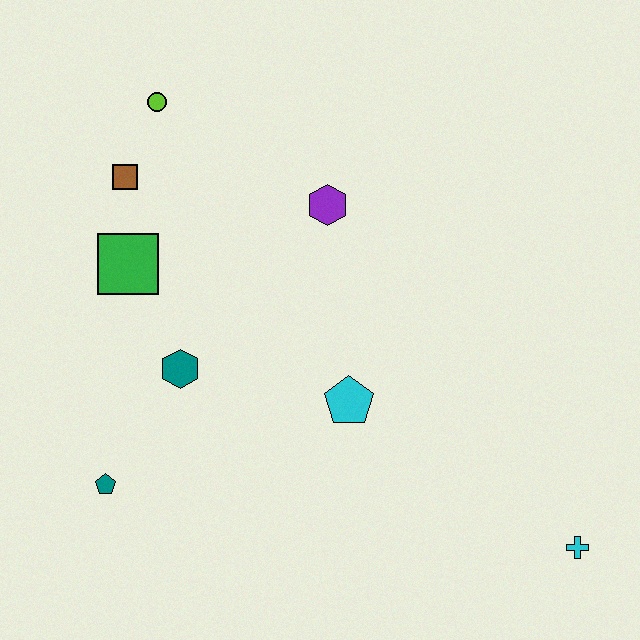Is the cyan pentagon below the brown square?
Yes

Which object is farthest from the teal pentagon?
The cyan cross is farthest from the teal pentagon.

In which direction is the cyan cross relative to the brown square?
The cyan cross is to the right of the brown square.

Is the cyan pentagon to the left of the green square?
No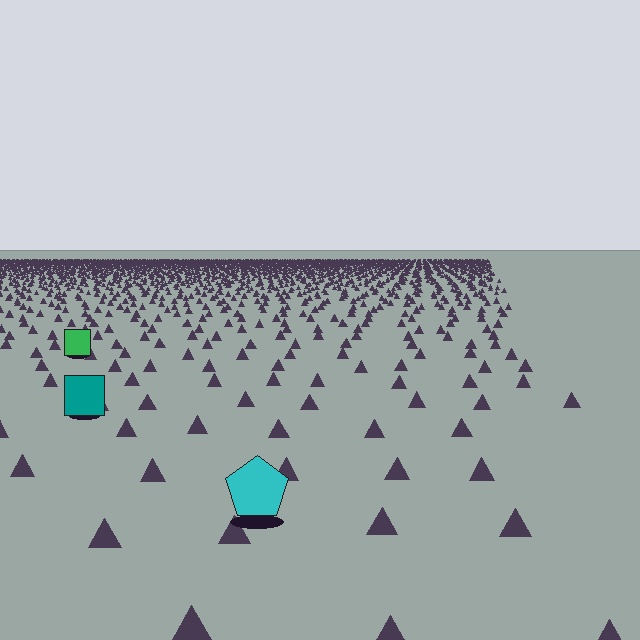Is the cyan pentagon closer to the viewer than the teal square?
Yes. The cyan pentagon is closer — you can tell from the texture gradient: the ground texture is coarser near it.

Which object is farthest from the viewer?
The green square is farthest from the viewer. It appears smaller and the ground texture around it is denser.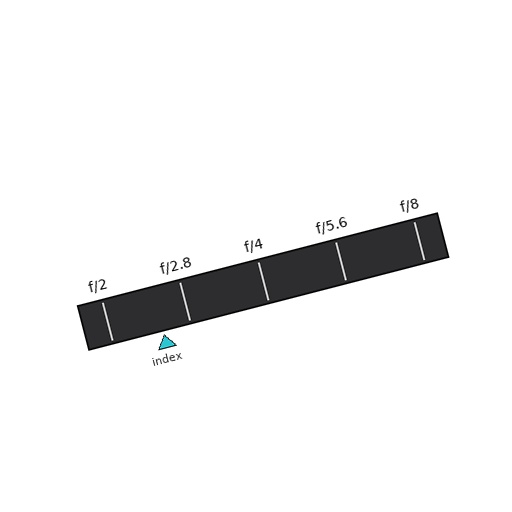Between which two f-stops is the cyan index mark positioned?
The index mark is between f/2 and f/2.8.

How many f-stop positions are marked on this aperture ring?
There are 5 f-stop positions marked.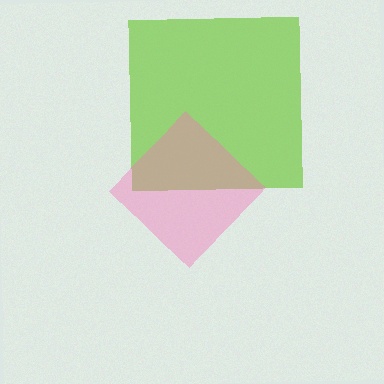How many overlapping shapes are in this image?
There are 2 overlapping shapes in the image.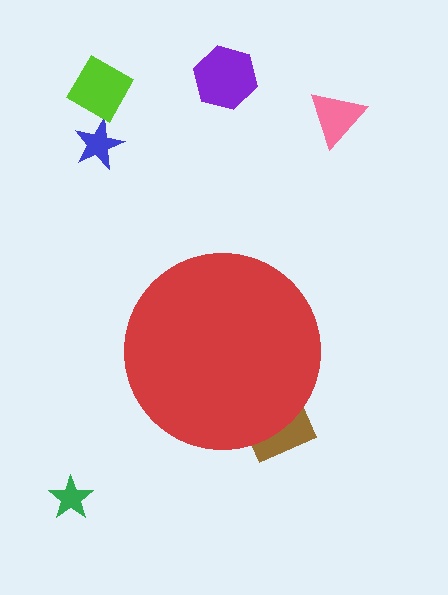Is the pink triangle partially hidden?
No, the pink triangle is fully visible.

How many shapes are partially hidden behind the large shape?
1 shape is partially hidden.